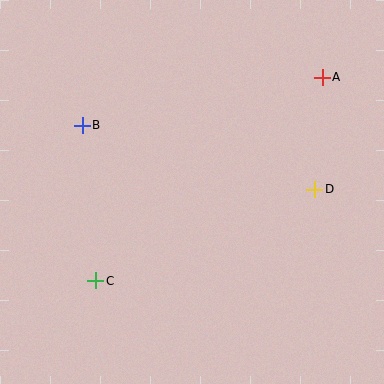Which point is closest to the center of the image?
Point D at (315, 189) is closest to the center.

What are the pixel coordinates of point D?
Point D is at (315, 189).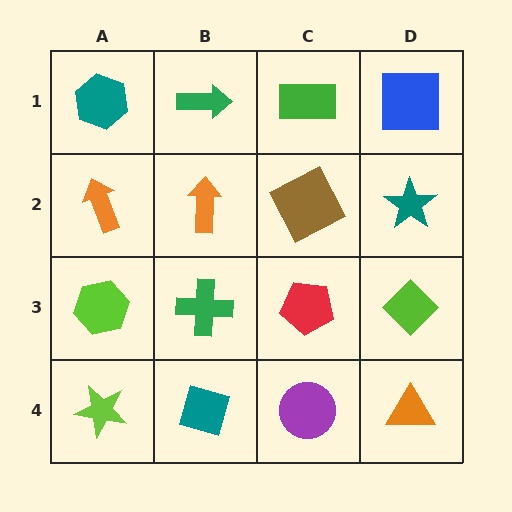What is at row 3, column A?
A lime hexagon.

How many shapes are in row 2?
4 shapes.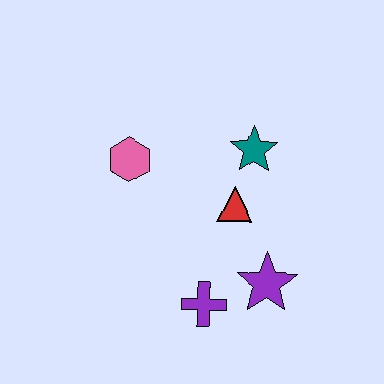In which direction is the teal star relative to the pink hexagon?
The teal star is to the right of the pink hexagon.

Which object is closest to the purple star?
The purple cross is closest to the purple star.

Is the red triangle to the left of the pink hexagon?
No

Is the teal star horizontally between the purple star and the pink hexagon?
Yes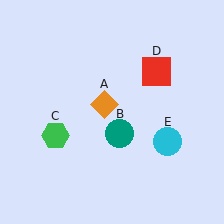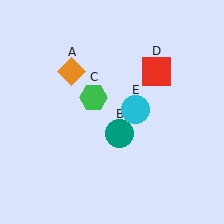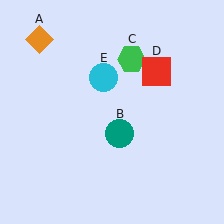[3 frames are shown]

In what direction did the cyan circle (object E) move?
The cyan circle (object E) moved up and to the left.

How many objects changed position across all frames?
3 objects changed position: orange diamond (object A), green hexagon (object C), cyan circle (object E).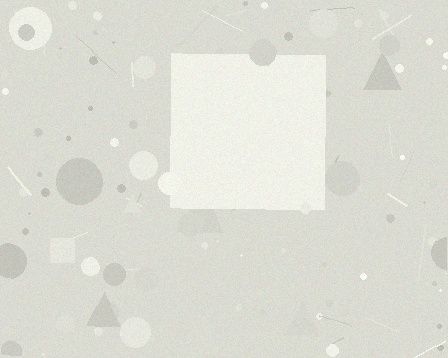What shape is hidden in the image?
A square is hidden in the image.